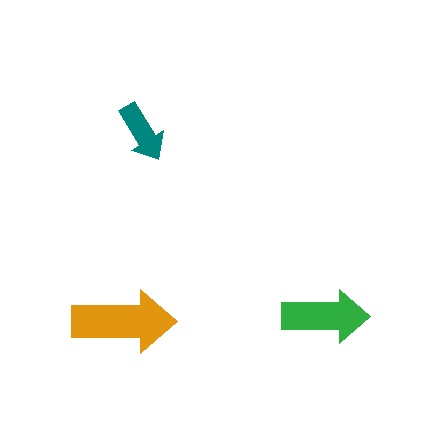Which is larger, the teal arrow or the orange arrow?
The orange one.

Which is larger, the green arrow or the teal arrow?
The green one.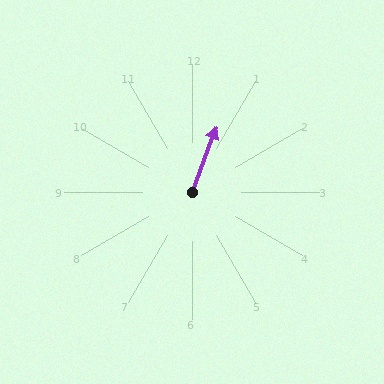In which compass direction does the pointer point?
North.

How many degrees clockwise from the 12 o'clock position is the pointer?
Approximately 20 degrees.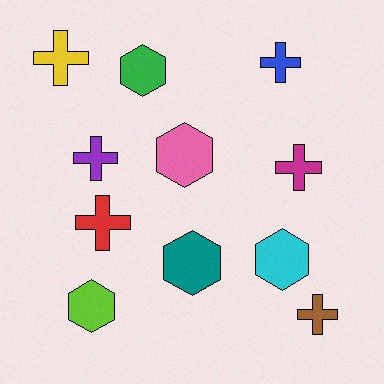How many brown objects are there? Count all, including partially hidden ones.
There is 1 brown object.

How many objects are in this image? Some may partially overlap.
There are 11 objects.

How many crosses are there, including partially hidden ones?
There are 6 crosses.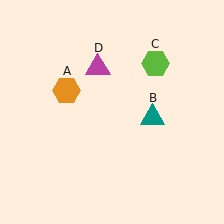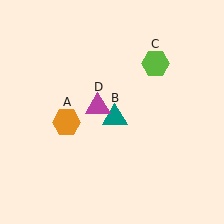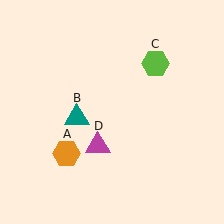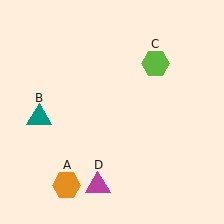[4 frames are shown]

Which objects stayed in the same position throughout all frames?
Lime hexagon (object C) remained stationary.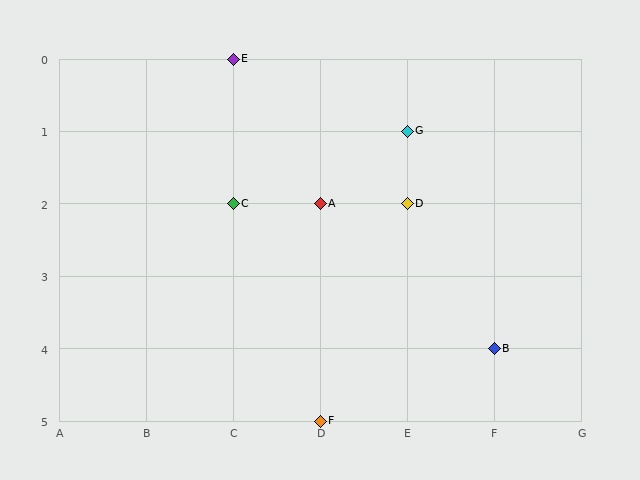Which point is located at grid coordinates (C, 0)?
Point E is at (C, 0).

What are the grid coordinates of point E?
Point E is at grid coordinates (C, 0).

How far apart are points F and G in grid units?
Points F and G are 1 column and 4 rows apart (about 4.1 grid units diagonally).